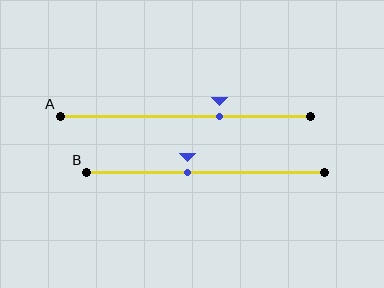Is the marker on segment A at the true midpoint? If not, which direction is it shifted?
No, the marker on segment A is shifted to the right by about 14% of the segment length.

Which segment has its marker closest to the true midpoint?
Segment B has its marker closest to the true midpoint.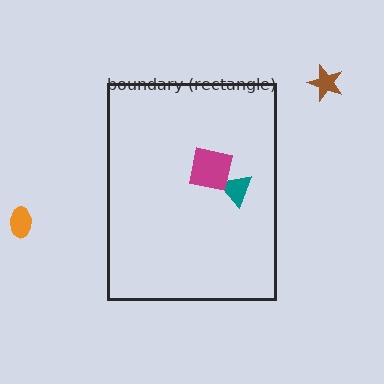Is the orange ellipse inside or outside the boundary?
Outside.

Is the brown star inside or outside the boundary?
Outside.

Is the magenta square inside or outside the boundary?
Inside.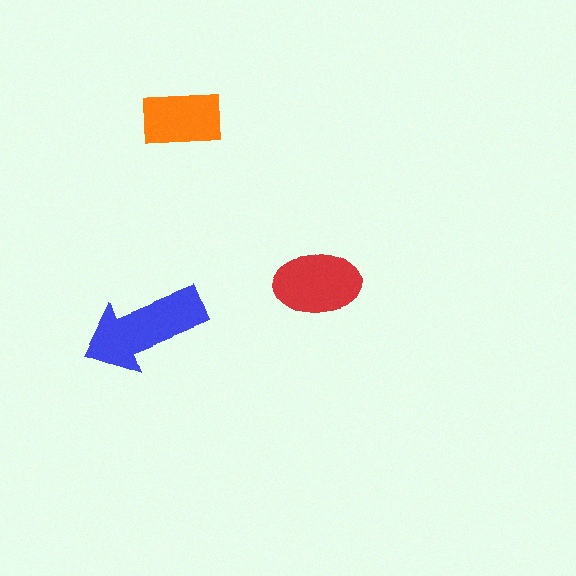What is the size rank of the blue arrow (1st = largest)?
1st.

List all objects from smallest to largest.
The orange rectangle, the red ellipse, the blue arrow.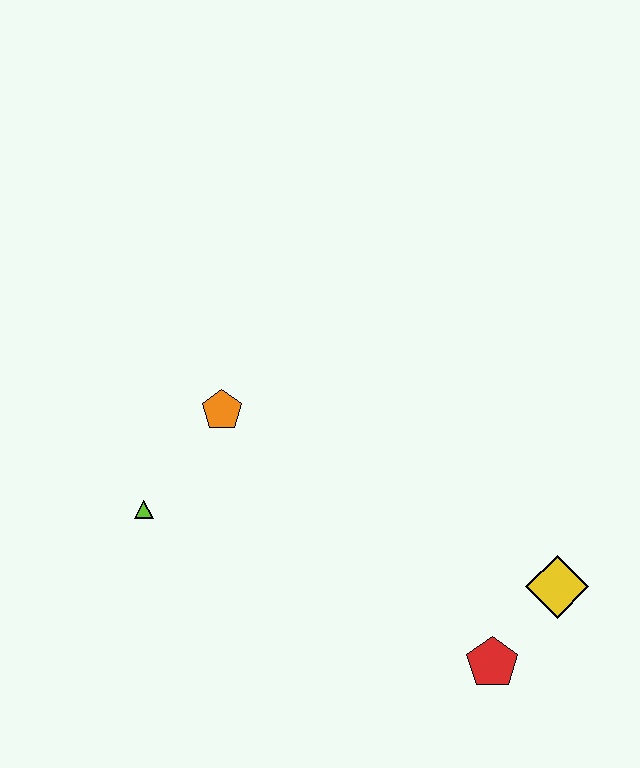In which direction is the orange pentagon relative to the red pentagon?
The orange pentagon is to the left of the red pentagon.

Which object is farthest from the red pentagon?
The lime triangle is farthest from the red pentagon.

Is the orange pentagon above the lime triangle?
Yes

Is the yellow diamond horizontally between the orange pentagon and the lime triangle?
No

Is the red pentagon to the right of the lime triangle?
Yes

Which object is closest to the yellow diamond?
The red pentagon is closest to the yellow diamond.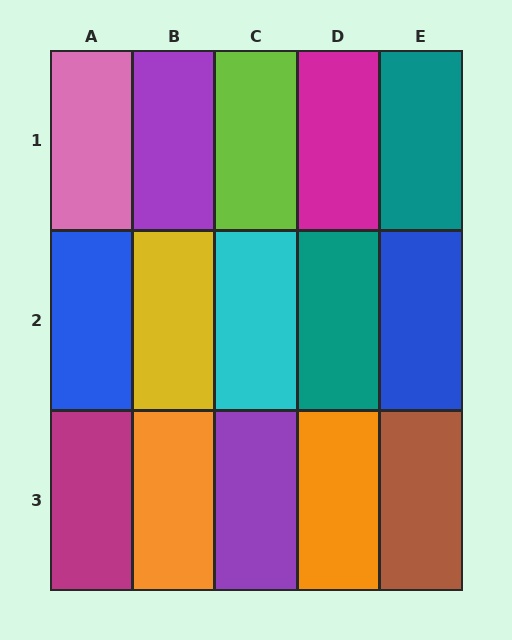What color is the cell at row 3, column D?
Orange.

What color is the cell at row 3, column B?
Orange.